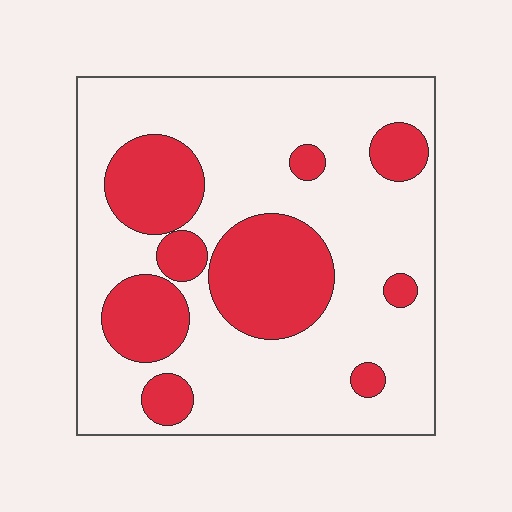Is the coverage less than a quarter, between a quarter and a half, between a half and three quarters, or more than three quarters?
Between a quarter and a half.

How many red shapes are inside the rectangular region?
9.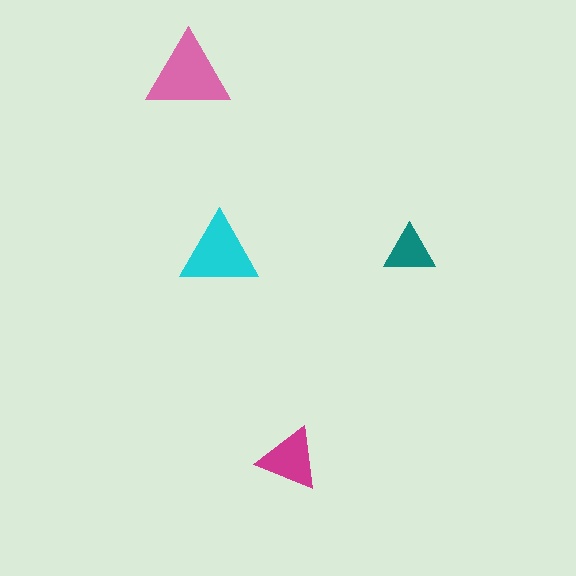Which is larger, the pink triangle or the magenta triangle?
The pink one.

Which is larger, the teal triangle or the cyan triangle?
The cyan one.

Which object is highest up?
The pink triangle is topmost.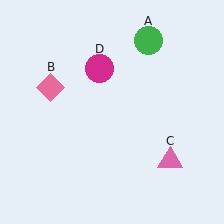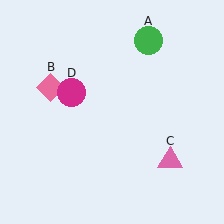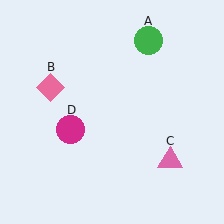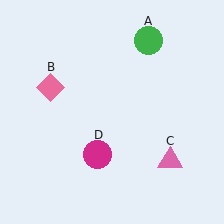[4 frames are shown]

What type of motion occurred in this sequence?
The magenta circle (object D) rotated counterclockwise around the center of the scene.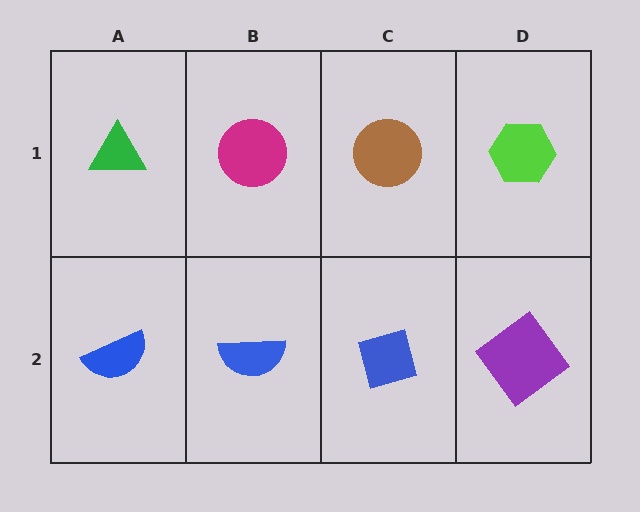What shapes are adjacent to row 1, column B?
A blue semicircle (row 2, column B), a green triangle (row 1, column A), a brown circle (row 1, column C).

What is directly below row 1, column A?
A blue semicircle.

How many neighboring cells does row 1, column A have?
2.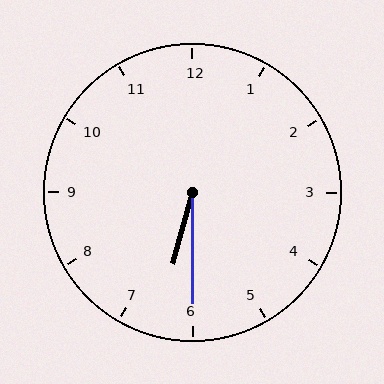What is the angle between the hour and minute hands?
Approximately 15 degrees.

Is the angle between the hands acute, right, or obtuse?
It is acute.